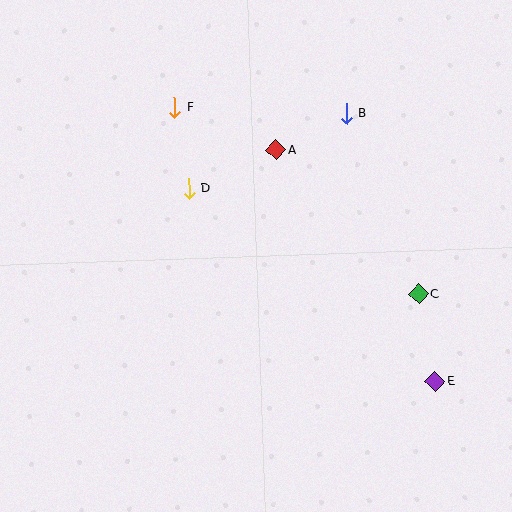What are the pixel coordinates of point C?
Point C is at (419, 294).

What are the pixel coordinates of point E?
Point E is at (435, 381).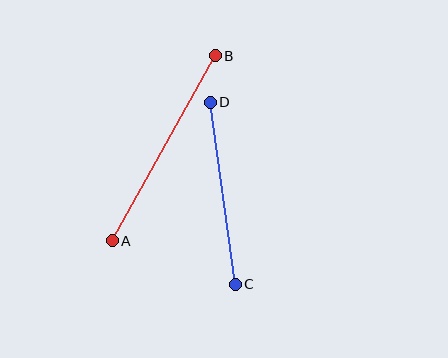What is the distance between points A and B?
The distance is approximately 212 pixels.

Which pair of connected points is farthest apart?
Points A and B are farthest apart.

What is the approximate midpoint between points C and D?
The midpoint is at approximately (223, 193) pixels.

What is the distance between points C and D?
The distance is approximately 184 pixels.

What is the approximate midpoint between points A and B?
The midpoint is at approximately (164, 148) pixels.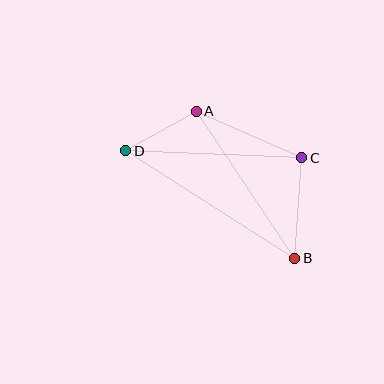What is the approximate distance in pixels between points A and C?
The distance between A and C is approximately 115 pixels.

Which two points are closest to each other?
Points A and D are closest to each other.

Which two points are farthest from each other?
Points B and D are farthest from each other.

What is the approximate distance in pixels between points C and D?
The distance between C and D is approximately 176 pixels.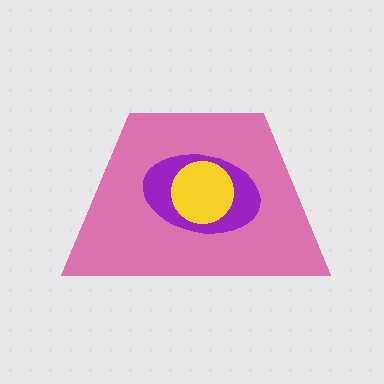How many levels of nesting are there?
3.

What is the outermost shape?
The pink trapezoid.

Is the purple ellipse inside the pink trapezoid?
Yes.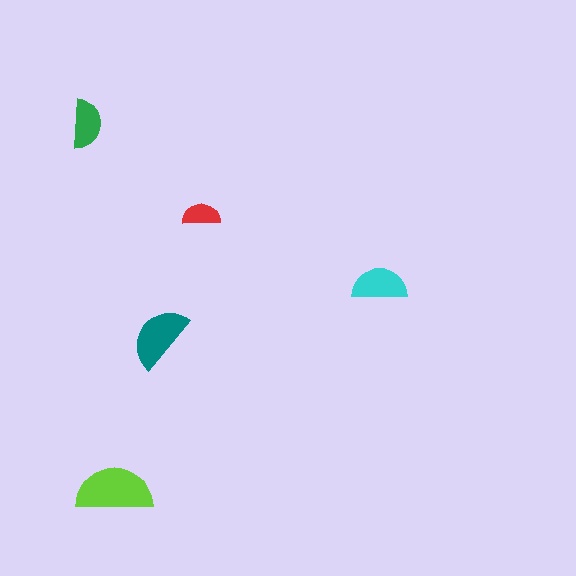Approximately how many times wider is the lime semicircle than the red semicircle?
About 2 times wider.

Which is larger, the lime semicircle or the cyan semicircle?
The lime one.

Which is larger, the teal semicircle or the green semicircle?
The teal one.